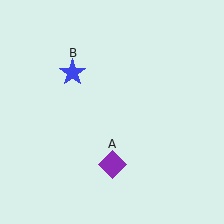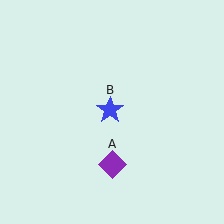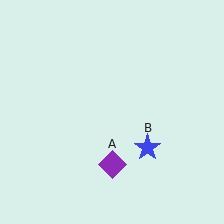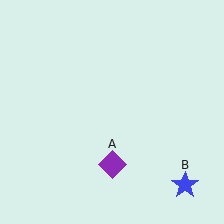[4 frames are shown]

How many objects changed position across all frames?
1 object changed position: blue star (object B).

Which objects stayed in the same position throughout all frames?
Purple diamond (object A) remained stationary.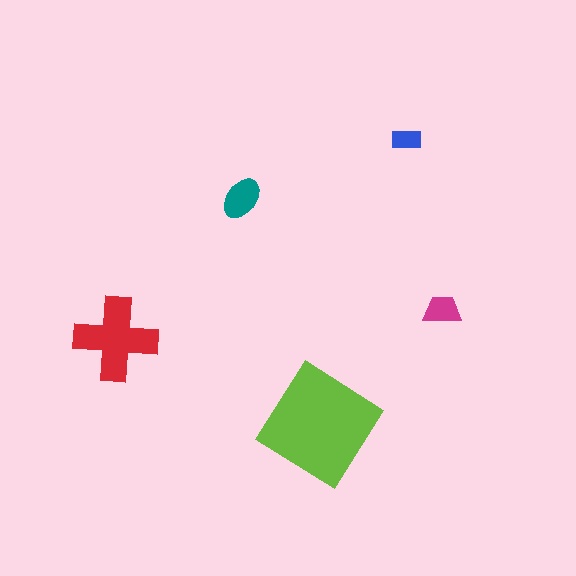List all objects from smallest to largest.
The blue rectangle, the magenta trapezoid, the teal ellipse, the red cross, the lime diamond.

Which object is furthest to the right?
The magenta trapezoid is rightmost.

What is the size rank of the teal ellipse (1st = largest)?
3rd.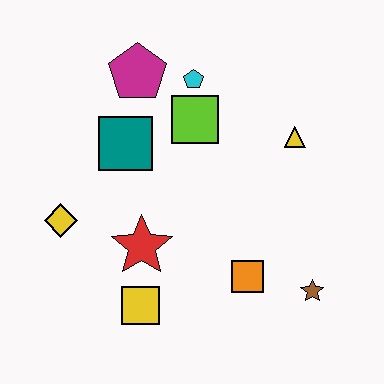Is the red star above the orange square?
Yes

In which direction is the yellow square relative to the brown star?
The yellow square is to the left of the brown star.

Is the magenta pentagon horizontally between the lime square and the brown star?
No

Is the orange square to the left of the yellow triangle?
Yes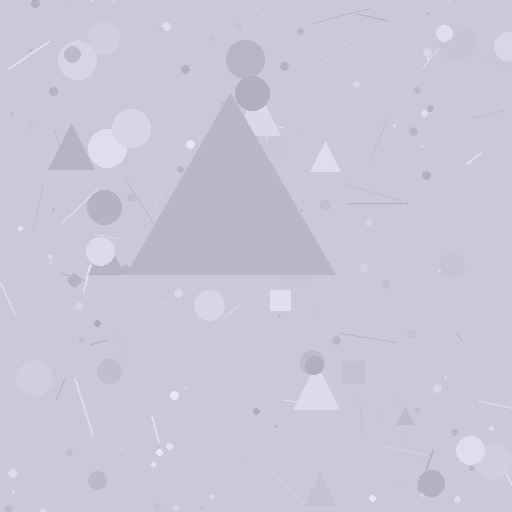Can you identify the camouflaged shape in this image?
The camouflaged shape is a triangle.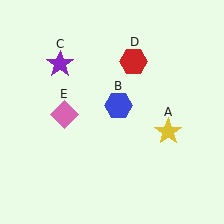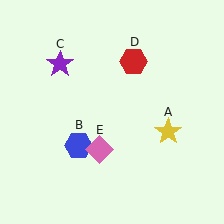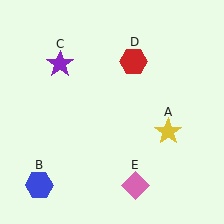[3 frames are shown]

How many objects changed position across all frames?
2 objects changed position: blue hexagon (object B), pink diamond (object E).